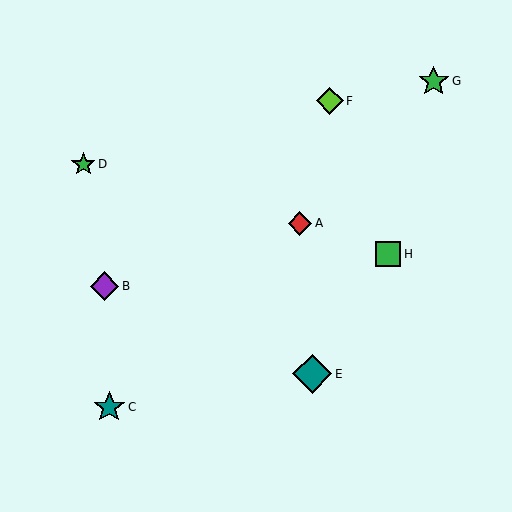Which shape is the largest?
The teal diamond (labeled E) is the largest.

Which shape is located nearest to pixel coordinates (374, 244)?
The green square (labeled H) at (388, 254) is nearest to that location.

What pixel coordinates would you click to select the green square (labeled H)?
Click at (388, 254) to select the green square H.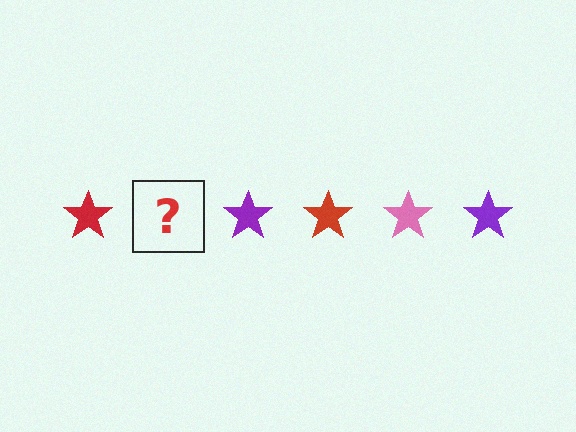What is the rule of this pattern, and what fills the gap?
The rule is that the pattern cycles through red, pink, purple stars. The gap should be filled with a pink star.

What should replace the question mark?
The question mark should be replaced with a pink star.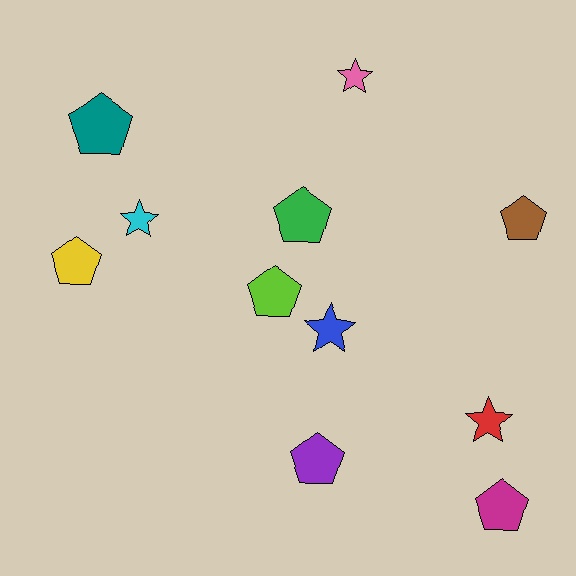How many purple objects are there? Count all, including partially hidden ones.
There is 1 purple object.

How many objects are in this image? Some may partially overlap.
There are 11 objects.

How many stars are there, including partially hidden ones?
There are 4 stars.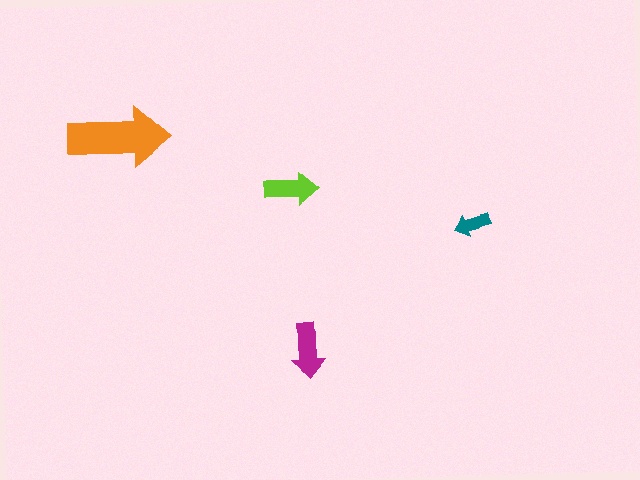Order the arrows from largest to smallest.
the orange one, the magenta one, the lime one, the teal one.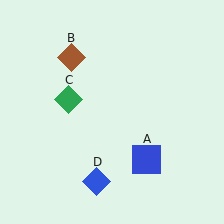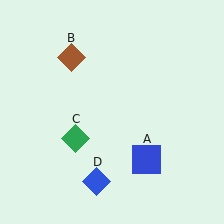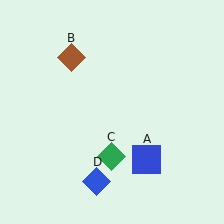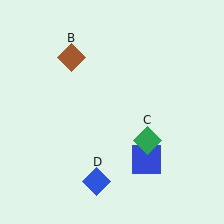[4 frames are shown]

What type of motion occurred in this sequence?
The green diamond (object C) rotated counterclockwise around the center of the scene.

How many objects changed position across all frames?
1 object changed position: green diamond (object C).